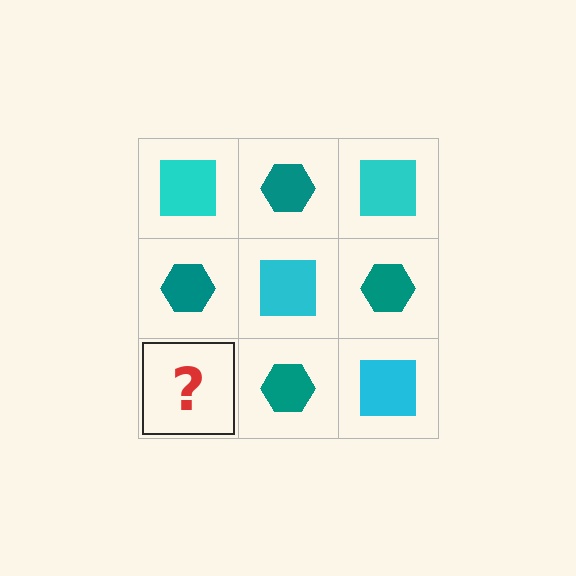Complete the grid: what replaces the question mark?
The question mark should be replaced with a cyan square.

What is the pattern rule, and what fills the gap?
The rule is that it alternates cyan square and teal hexagon in a checkerboard pattern. The gap should be filled with a cyan square.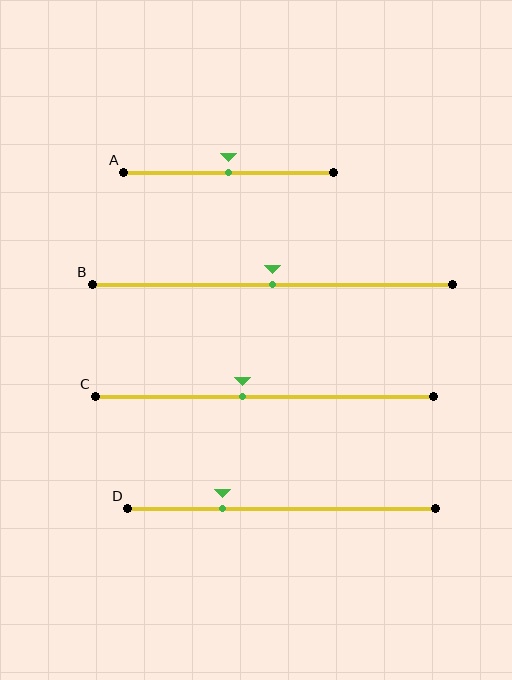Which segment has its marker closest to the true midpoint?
Segment A has its marker closest to the true midpoint.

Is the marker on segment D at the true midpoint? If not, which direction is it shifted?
No, the marker on segment D is shifted to the left by about 19% of the segment length.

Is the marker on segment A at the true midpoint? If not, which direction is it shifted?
Yes, the marker on segment A is at the true midpoint.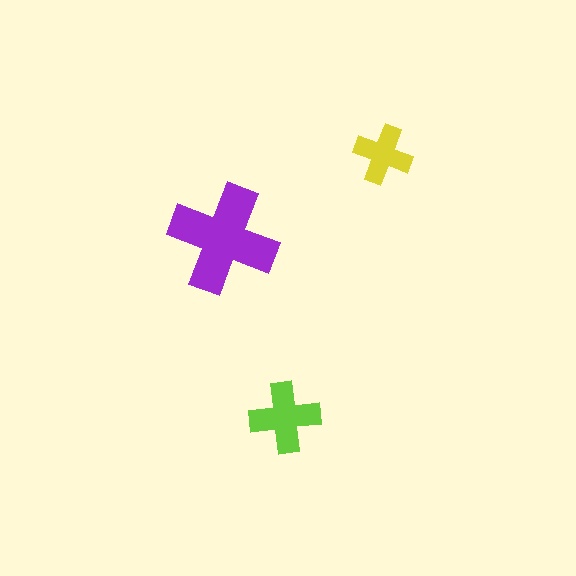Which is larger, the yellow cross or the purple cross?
The purple one.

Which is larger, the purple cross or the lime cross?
The purple one.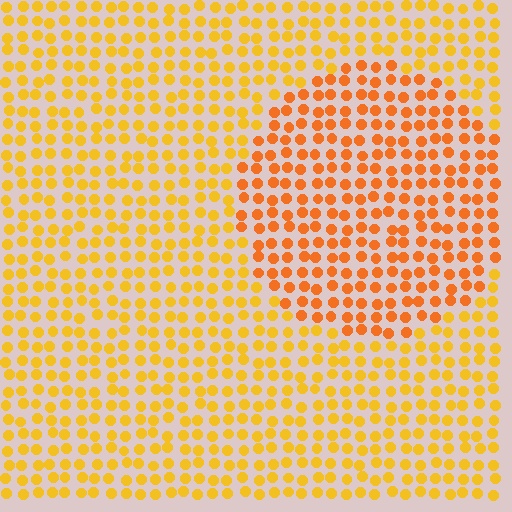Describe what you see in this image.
The image is filled with small yellow elements in a uniform arrangement. A circle-shaped region is visible where the elements are tinted to a slightly different hue, forming a subtle color boundary.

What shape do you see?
I see a circle.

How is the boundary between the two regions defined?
The boundary is defined purely by a slight shift in hue (about 23 degrees). Spacing, size, and orientation are identical on both sides.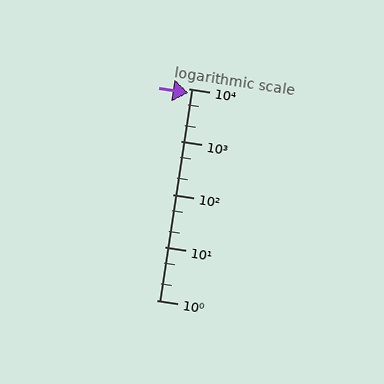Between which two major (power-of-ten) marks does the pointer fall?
The pointer is between 1000 and 10000.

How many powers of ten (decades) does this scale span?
The scale spans 4 decades, from 1 to 10000.